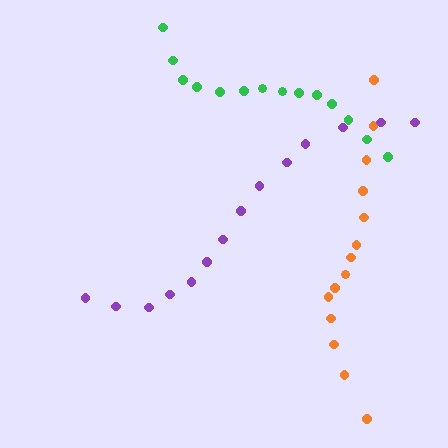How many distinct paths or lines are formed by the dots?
There are 3 distinct paths.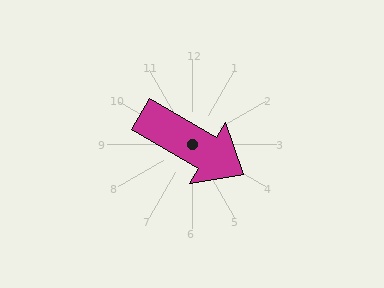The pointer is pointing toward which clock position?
Roughly 4 o'clock.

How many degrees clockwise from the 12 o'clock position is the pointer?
Approximately 121 degrees.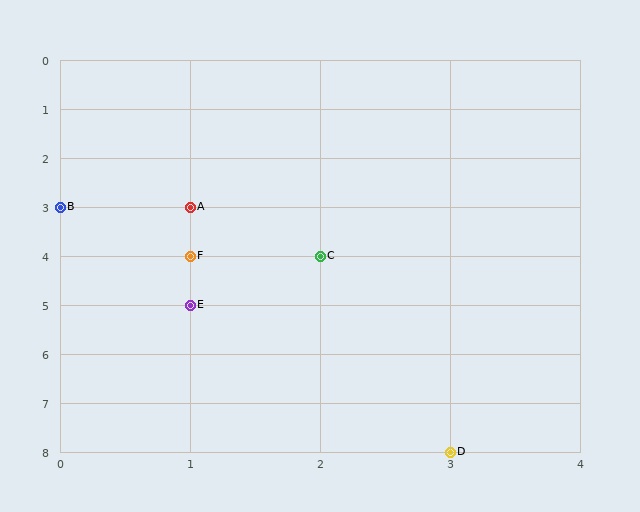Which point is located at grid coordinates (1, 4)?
Point F is at (1, 4).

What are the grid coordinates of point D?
Point D is at grid coordinates (3, 8).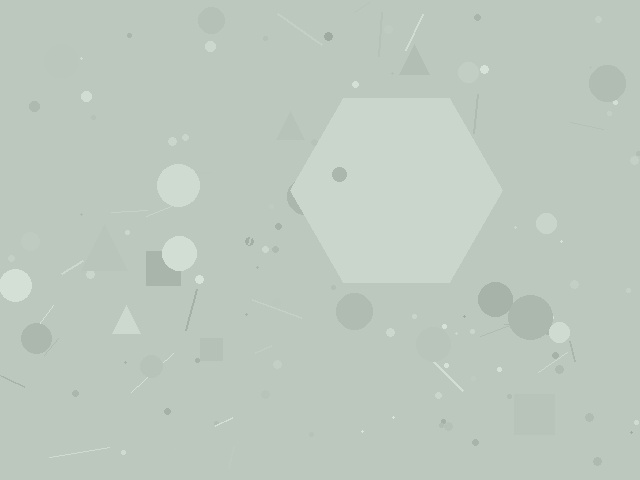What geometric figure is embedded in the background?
A hexagon is embedded in the background.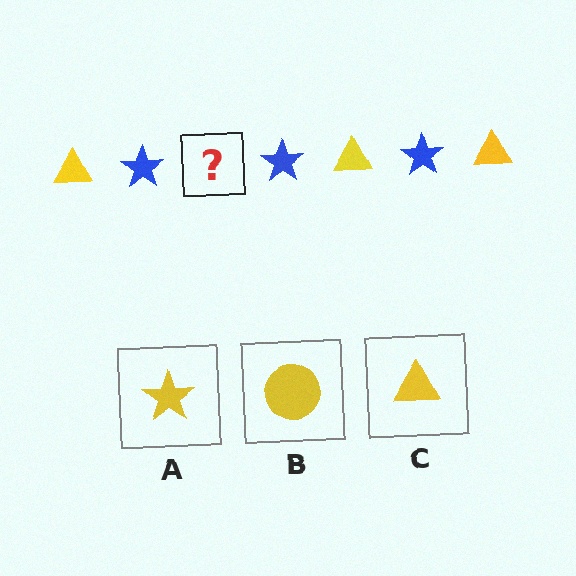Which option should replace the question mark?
Option C.